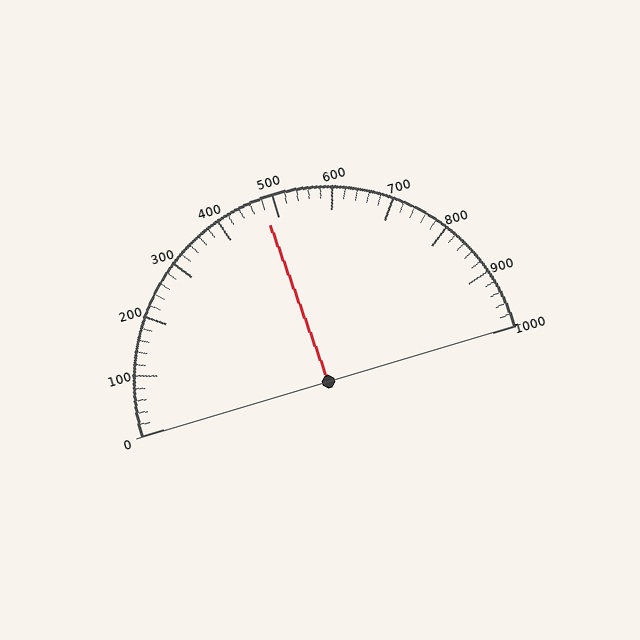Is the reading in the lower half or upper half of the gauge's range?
The reading is in the lower half of the range (0 to 1000).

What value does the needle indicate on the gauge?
The needle indicates approximately 480.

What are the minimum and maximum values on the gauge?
The gauge ranges from 0 to 1000.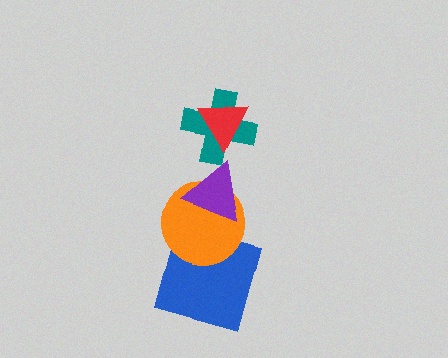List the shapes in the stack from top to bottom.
From top to bottom: the red triangle, the teal cross, the purple triangle, the orange circle, the blue square.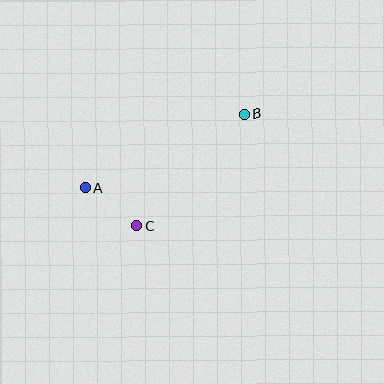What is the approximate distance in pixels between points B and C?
The distance between B and C is approximately 155 pixels.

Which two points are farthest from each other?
Points A and B are farthest from each other.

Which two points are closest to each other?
Points A and C are closest to each other.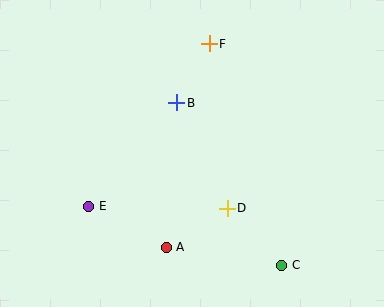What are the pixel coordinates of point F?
Point F is at (209, 44).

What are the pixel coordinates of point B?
Point B is at (177, 103).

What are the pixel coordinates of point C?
Point C is at (282, 265).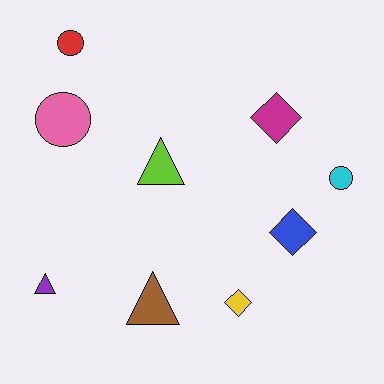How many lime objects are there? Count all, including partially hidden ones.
There is 1 lime object.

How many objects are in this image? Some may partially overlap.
There are 9 objects.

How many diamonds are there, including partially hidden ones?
There are 3 diamonds.